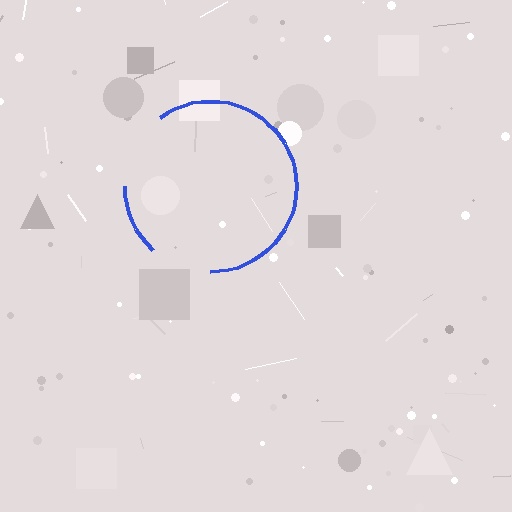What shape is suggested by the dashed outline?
The dashed outline suggests a circle.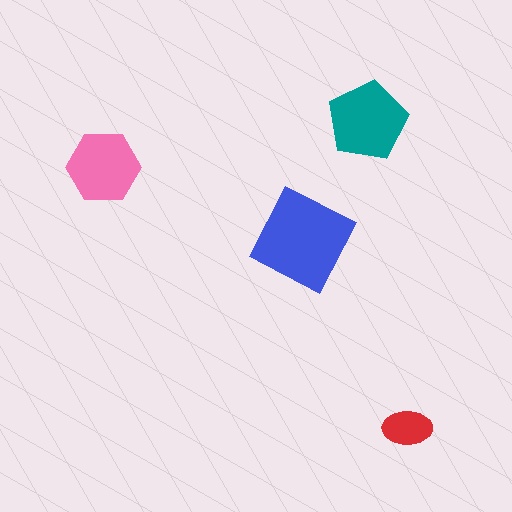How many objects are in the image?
There are 4 objects in the image.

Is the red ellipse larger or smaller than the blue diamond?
Smaller.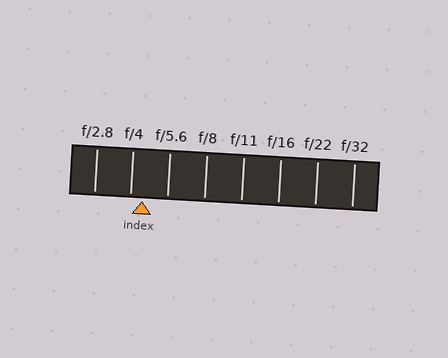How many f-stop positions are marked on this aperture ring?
There are 8 f-stop positions marked.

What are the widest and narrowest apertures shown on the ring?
The widest aperture shown is f/2.8 and the narrowest is f/32.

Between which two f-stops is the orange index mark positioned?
The index mark is between f/4 and f/5.6.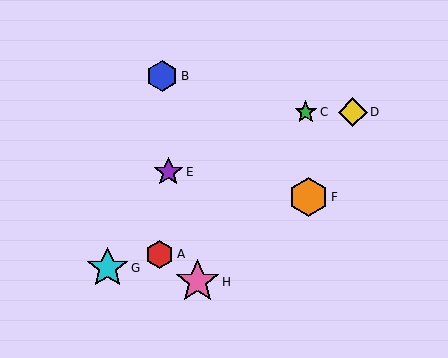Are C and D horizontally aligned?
Yes, both are at y≈112.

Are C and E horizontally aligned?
No, C is at y≈112 and E is at y≈172.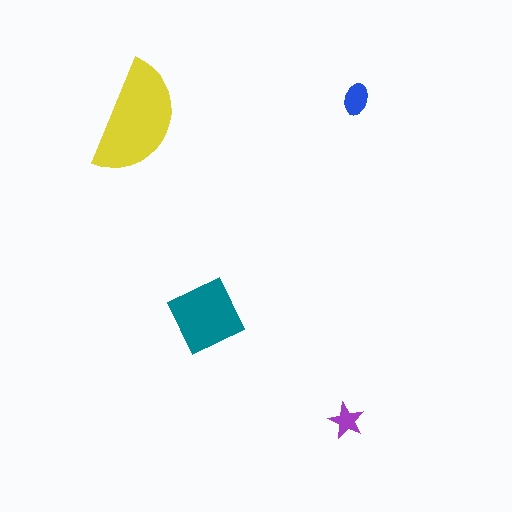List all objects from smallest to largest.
The purple star, the blue ellipse, the teal square, the yellow semicircle.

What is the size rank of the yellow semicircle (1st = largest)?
1st.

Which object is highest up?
The blue ellipse is topmost.